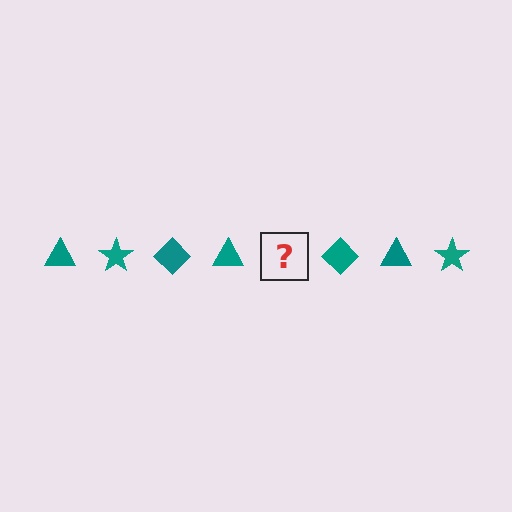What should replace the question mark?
The question mark should be replaced with a teal star.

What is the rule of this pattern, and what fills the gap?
The rule is that the pattern cycles through triangle, star, diamond shapes in teal. The gap should be filled with a teal star.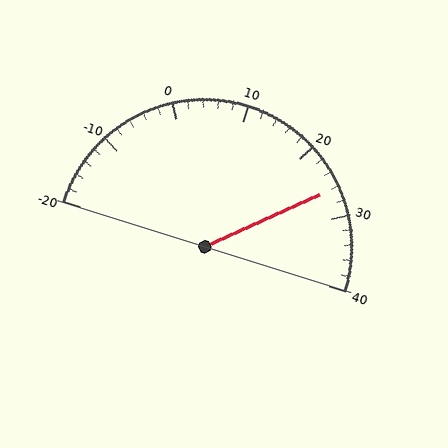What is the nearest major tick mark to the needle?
The nearest major tick mark is 30.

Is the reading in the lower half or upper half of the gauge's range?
The reading is in the upper half of the range (-20 to 40).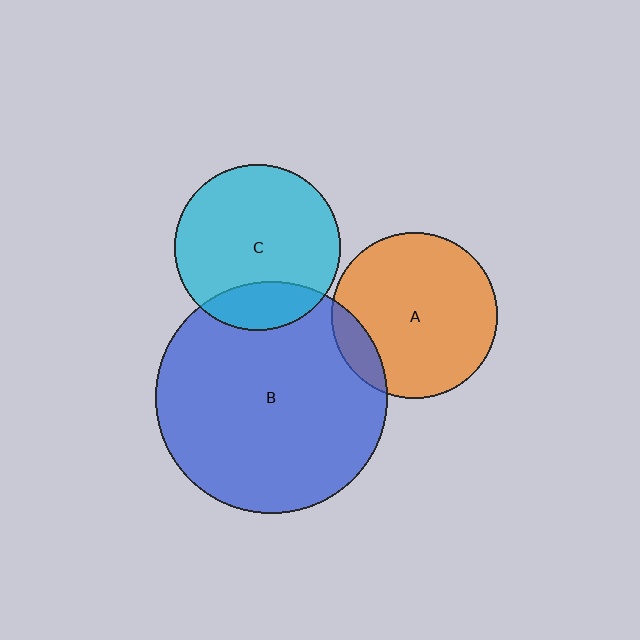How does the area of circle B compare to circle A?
Approximately 2.0 times.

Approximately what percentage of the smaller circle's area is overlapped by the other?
Approximately 20%.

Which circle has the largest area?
Circle B (blue).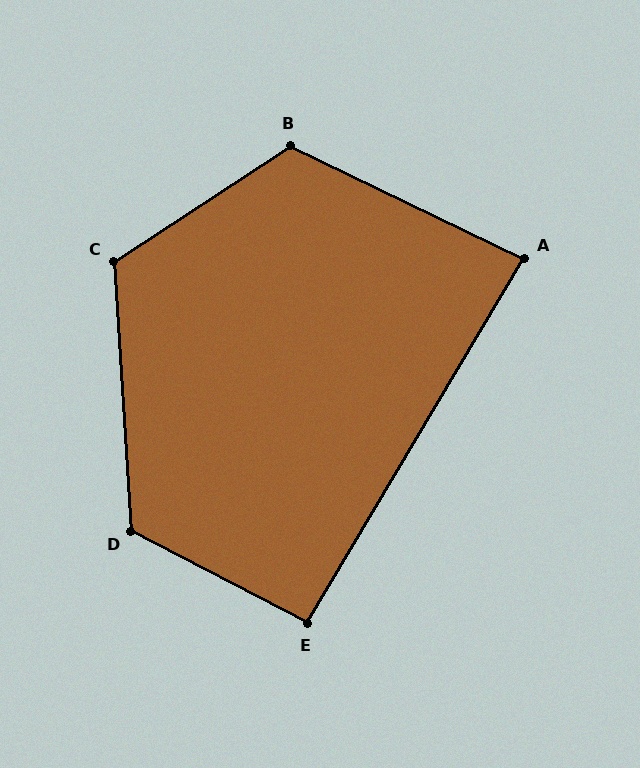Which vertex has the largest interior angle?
D, at approximately 121 degrees.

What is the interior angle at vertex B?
Approximately 121 degrees (obtuse).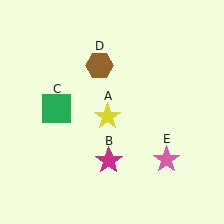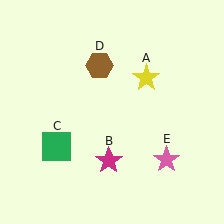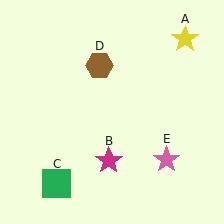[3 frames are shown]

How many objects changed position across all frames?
2 objects changed position: yellow star (object A), green square (object C).